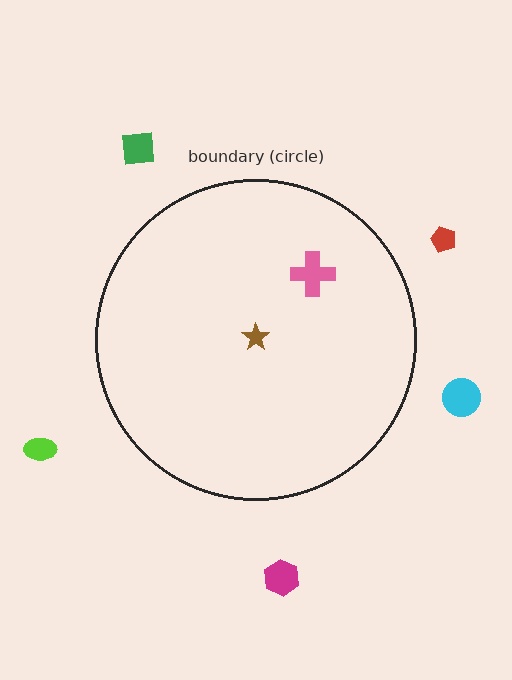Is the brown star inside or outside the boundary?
Inside.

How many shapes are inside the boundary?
2 inside, 5 outside.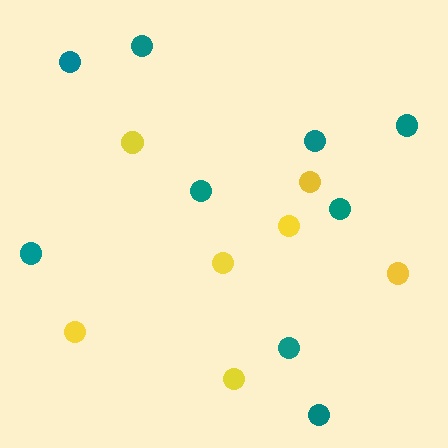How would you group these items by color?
There are 2 groups: one group of teal circles (9) and one group of yellow circles (7).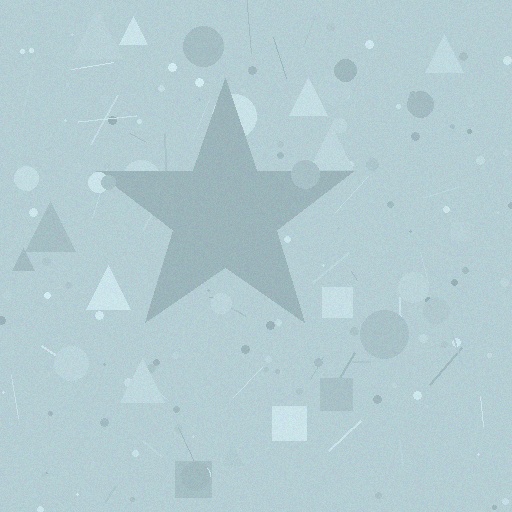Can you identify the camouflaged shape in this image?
The camouflaged shape is a star.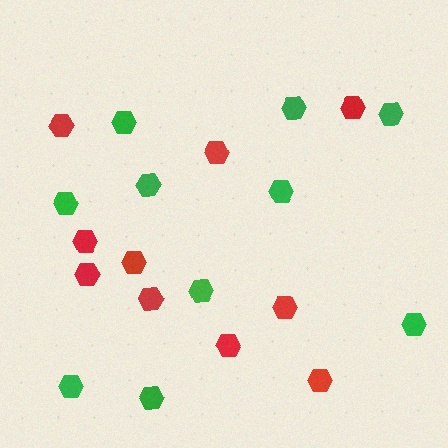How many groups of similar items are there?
There are 2 groups: one group of green hexagons (10) and one group of red hexagons (10).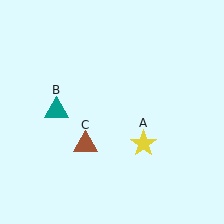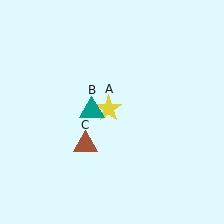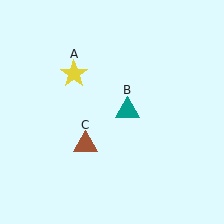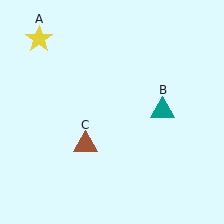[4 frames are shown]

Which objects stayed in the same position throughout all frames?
Brown triangle (object C) remained stationary.